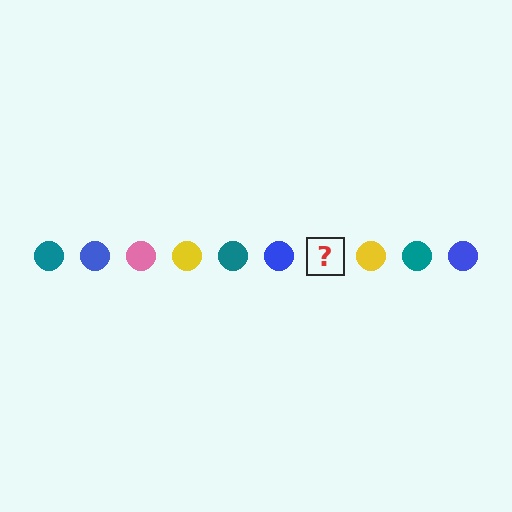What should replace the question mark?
The question mark should be replaced with a pink circle.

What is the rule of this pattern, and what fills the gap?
The rule is that the pattern cycles through teal, blue, pink, yellow circles. The gap should be filled with a pink circle.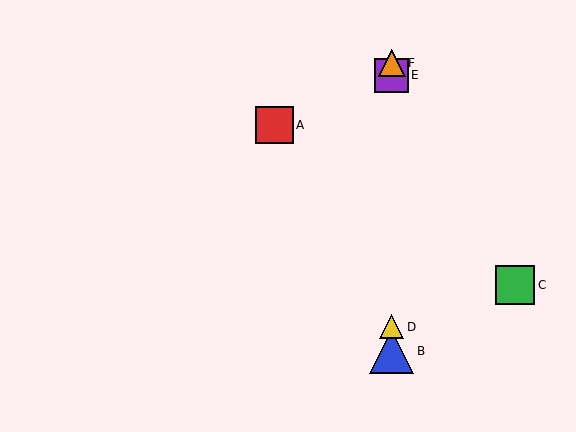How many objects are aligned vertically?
4 objects (B, D, E, F) are aligned vertically.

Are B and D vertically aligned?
Yes, both are at x≈392.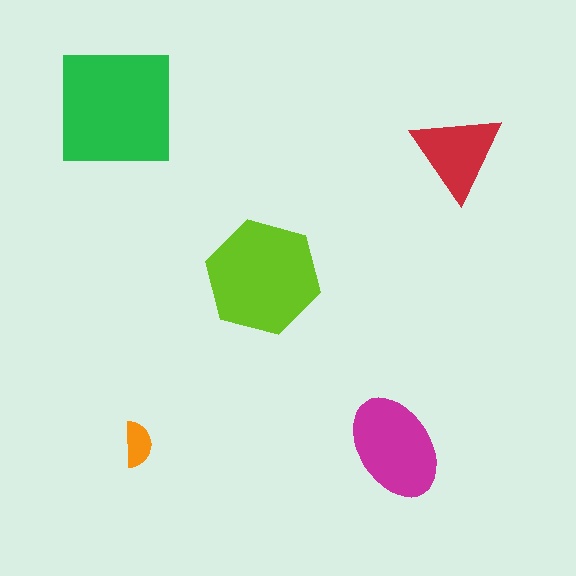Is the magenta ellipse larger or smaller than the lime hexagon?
Smaller.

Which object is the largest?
The green square.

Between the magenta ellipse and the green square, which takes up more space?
The green square.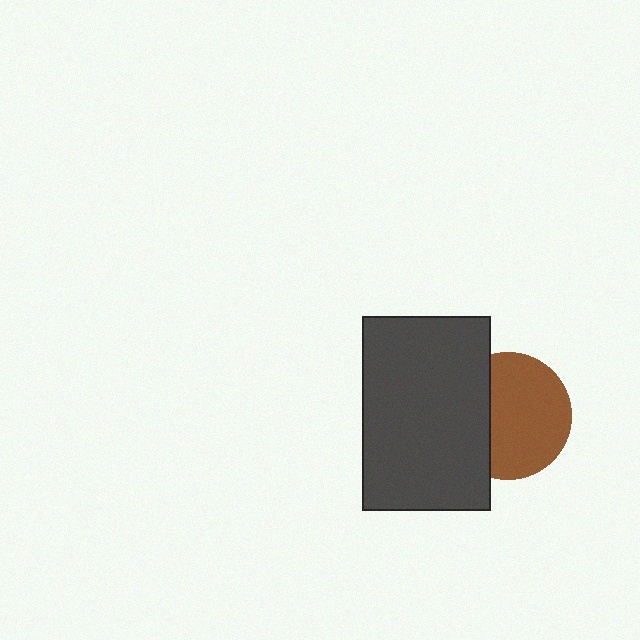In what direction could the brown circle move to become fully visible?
The brown circle could move right. That would shift it out from behind the dark gray rectangle entirely.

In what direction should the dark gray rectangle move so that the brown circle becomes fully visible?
The dark gray rectangle should move left. That is the shortest direction to clear the overlap and leave the brown circle fully visible.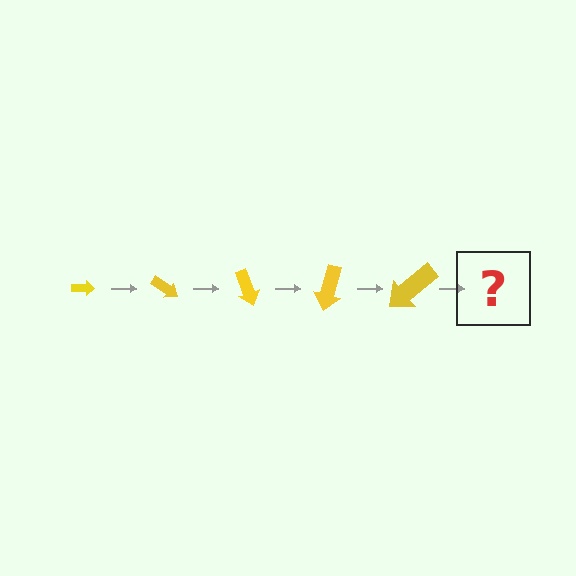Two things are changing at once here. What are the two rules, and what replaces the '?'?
The two rules are that the arrow grows larger each step and it rotates 35 degrees each step. The '?' should be an arrow, larger than the previous one and rotated 175 degrees from the start.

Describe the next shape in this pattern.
It should be an arrow, larger than the previous one and rotated 175 degrees from the start.